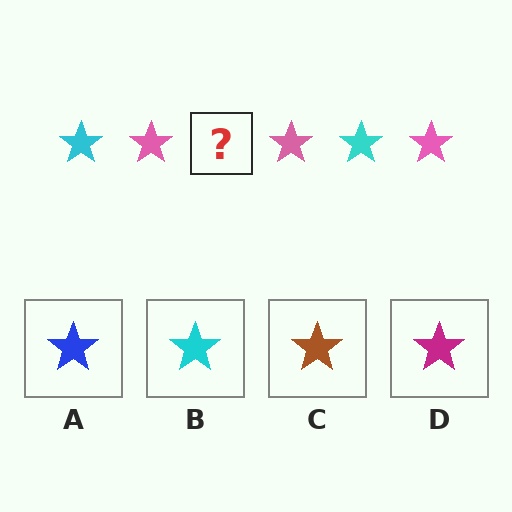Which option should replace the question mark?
Option B.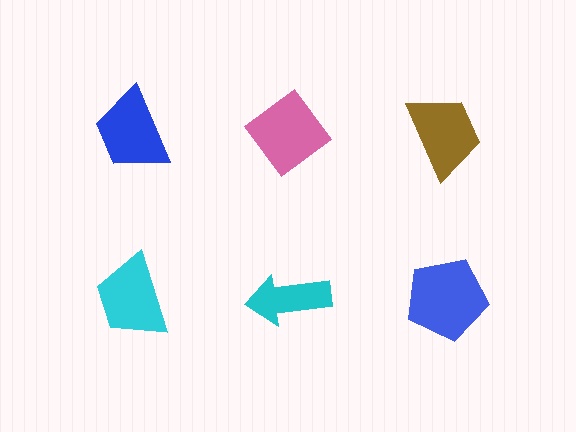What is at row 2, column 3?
A blue pentagon.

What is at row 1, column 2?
A pink diamond.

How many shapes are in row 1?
3 shapes.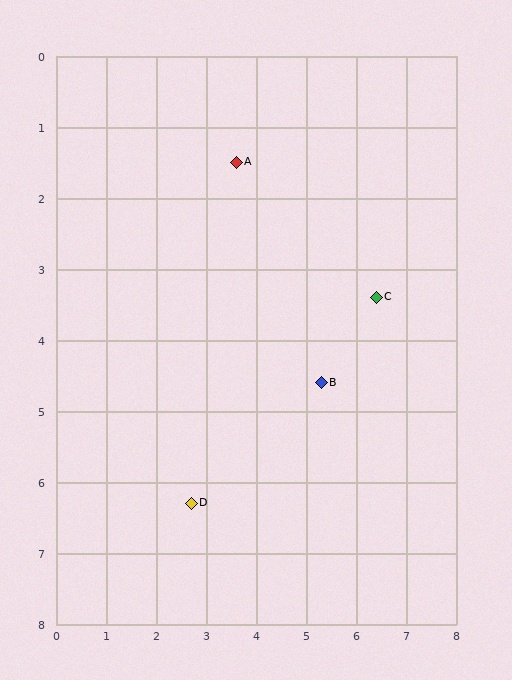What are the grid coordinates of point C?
Point C is at approximately (6.4, 3.4).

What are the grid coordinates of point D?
Point D is at approximately (2.7, 6.3).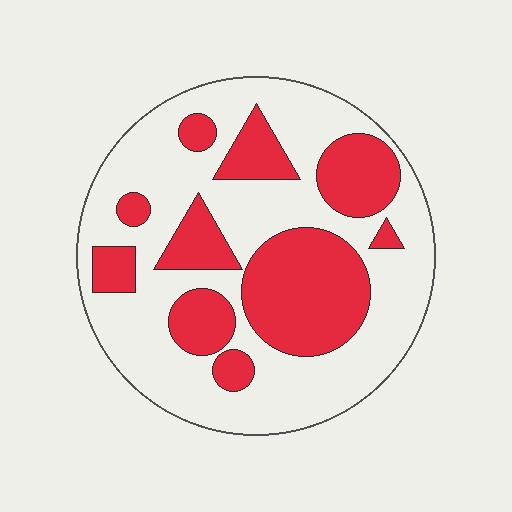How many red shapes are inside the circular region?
10.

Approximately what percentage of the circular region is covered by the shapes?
Approximately 35%.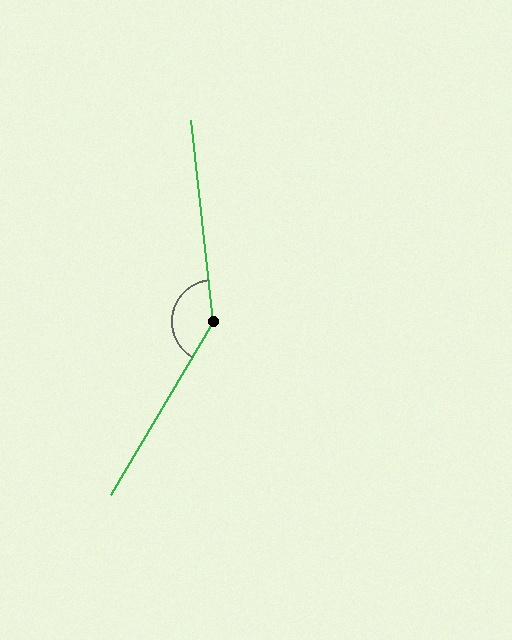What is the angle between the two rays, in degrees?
Approximately 143 degrees.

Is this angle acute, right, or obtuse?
It is obtuse.